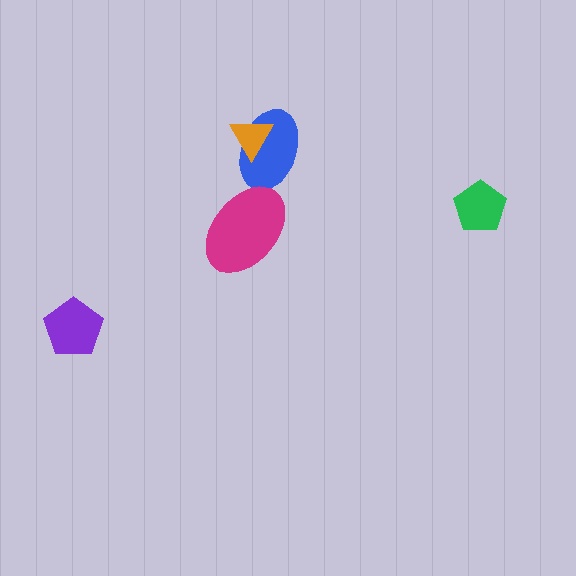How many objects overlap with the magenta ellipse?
0 objects overlap with the magenta ellipse.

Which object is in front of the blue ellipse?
The orange triangle is in front of the blue ellipse.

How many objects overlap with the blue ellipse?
1 object overlaps with the blue ellipse.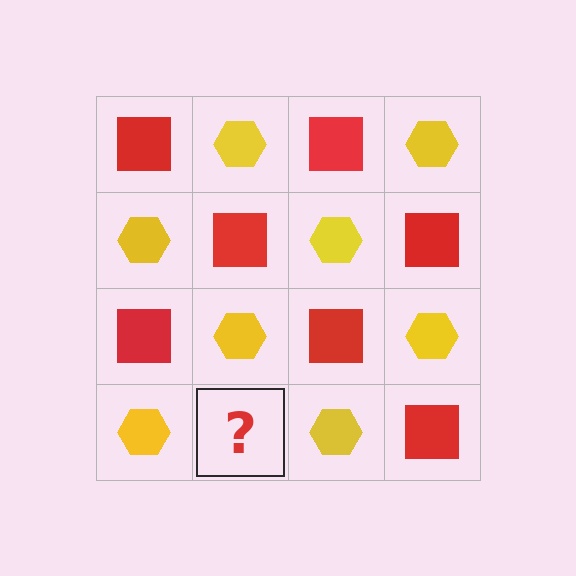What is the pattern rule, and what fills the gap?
The rule is that it alternates red square and yellow hexagon in a checkerboard pattern. The gap should be filled with a red square.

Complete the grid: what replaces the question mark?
The question mark should be replaced with a red square.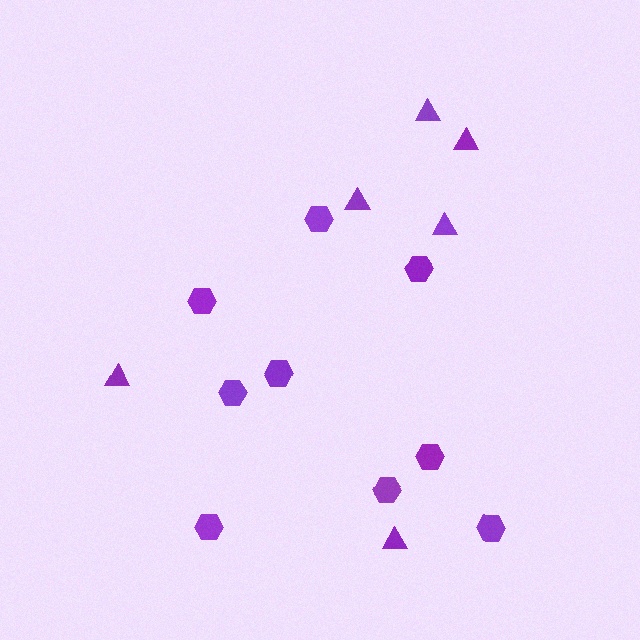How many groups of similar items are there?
There are 2 groups: one group of triangles (6) and one group of hexagons (9).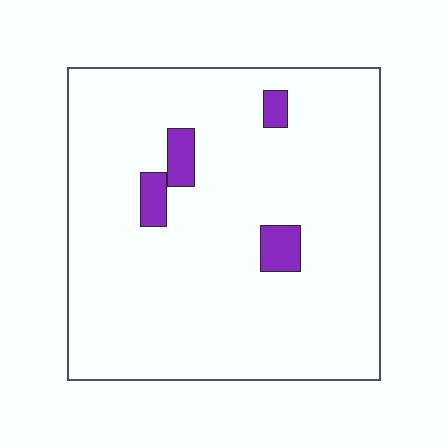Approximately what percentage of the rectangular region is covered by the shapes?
Approximately 5%.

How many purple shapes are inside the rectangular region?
4.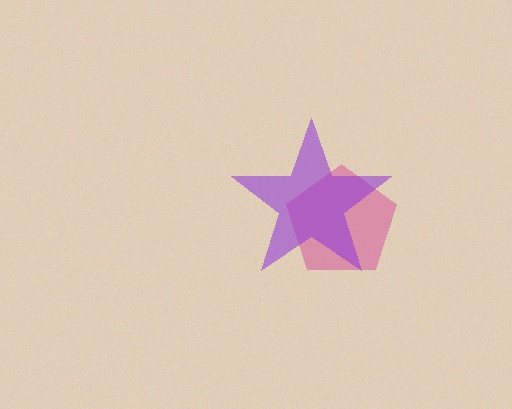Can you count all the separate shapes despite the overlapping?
Yes, there are 2 separate shapes.